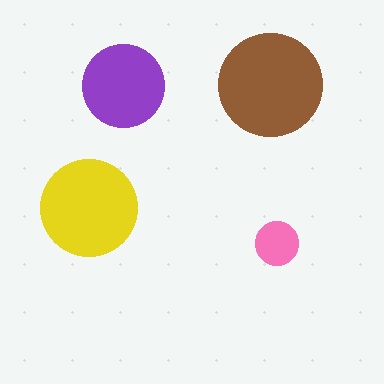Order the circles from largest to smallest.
the brown one, the yellow one, the purple one, the pink one.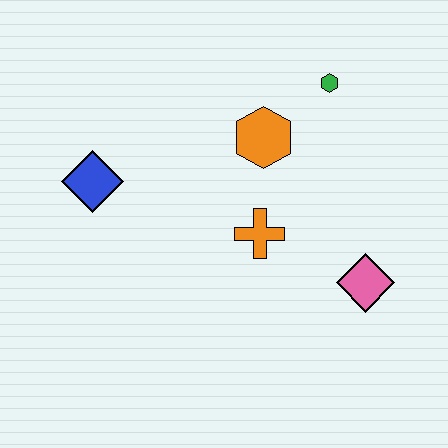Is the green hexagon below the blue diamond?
No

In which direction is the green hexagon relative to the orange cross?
The green hexagon is above the orange cross.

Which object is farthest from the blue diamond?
The pink diamond is farthest from the blue diamond.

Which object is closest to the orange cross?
The orange hexagon is closest to the orange cross.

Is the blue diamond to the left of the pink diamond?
Yes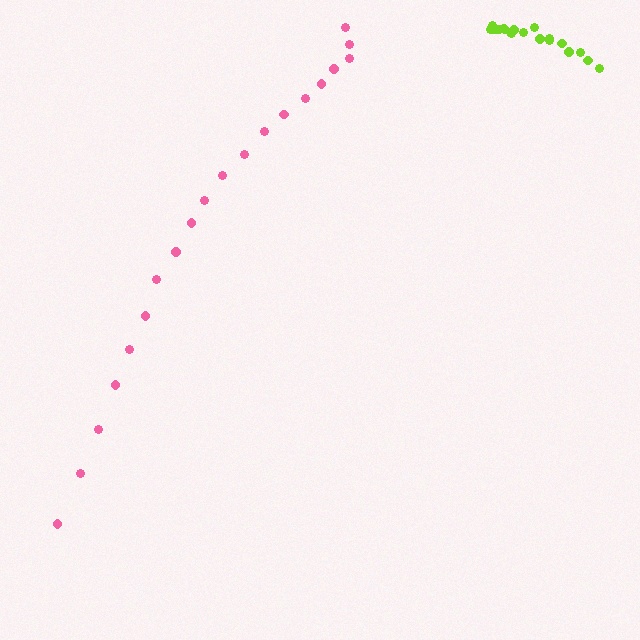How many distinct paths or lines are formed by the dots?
There are 2 distinct paths.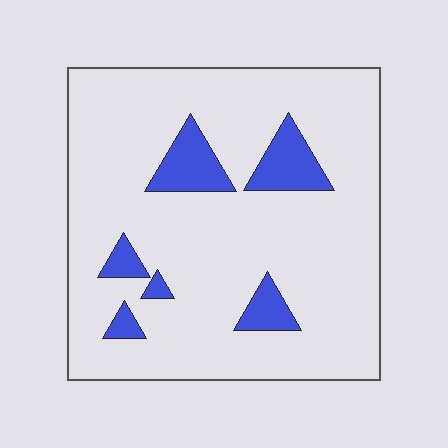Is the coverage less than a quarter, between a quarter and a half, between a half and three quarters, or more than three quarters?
Less than a quarter.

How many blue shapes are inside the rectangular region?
6.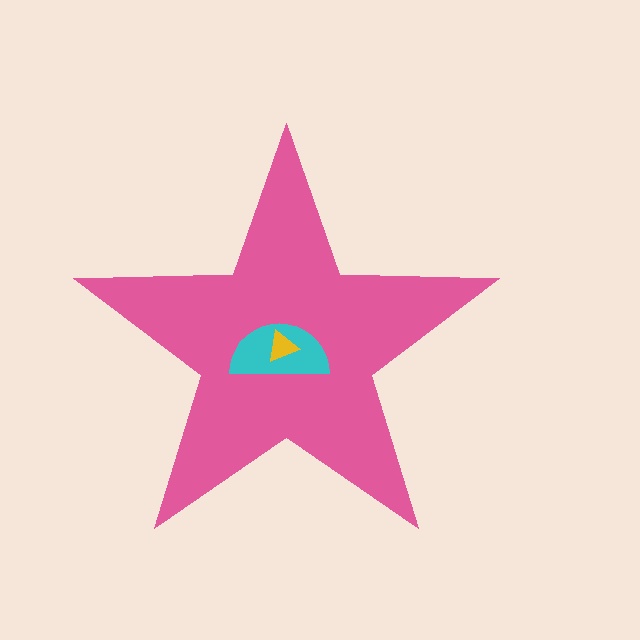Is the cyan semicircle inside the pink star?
Yes.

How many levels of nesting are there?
3.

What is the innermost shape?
The yellow triangle.